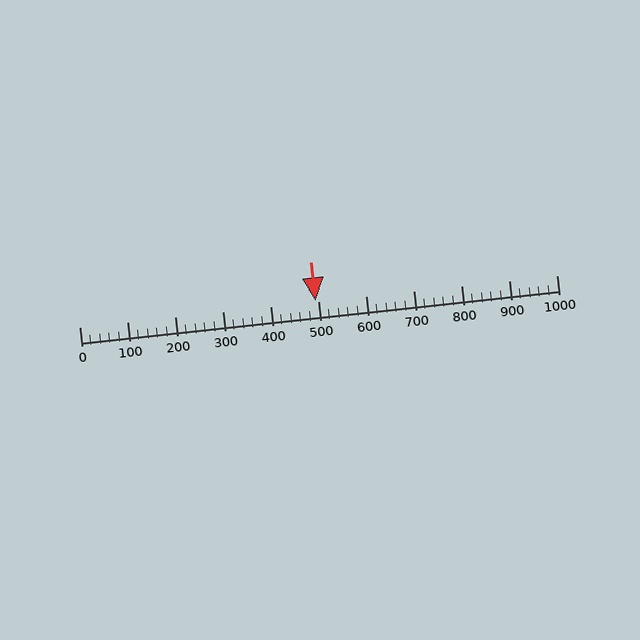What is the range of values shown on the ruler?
The ruler shows values from 0 to 1000.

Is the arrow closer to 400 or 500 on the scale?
The arrow is closer to 500.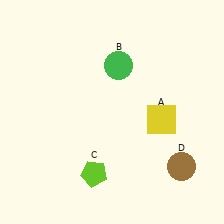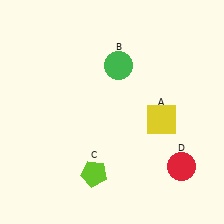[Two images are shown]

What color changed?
The circle (D) changed from brown in Image 1 to red in Image 2.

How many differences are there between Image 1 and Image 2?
There is 1 difference between the two images.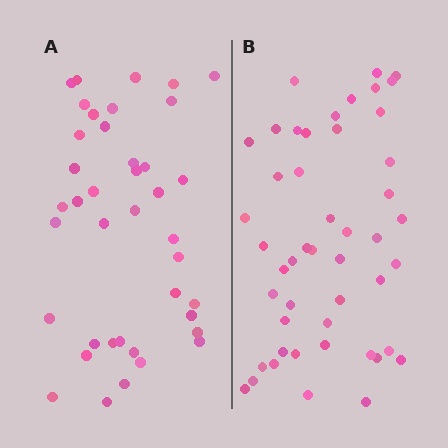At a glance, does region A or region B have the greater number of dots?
Region B (the right region) has more dots.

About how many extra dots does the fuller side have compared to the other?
Region B has roughly 8 or so more dots than region A.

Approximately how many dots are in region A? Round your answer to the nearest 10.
About 40 dots.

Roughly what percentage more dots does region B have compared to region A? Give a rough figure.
About 20% more.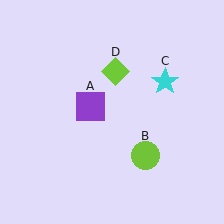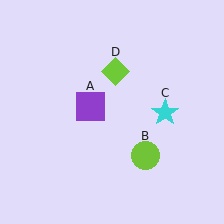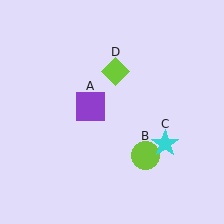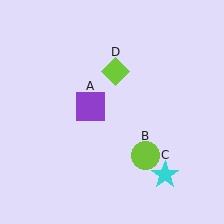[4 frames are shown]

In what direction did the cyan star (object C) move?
The cyan star (object C) moved down.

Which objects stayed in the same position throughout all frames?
Purple square (object A) and lime circle (object B) and lime diamond (object D) remained stationary.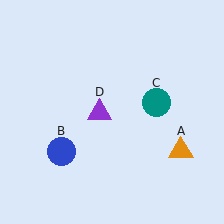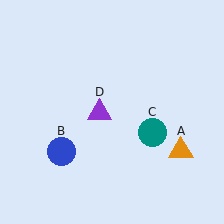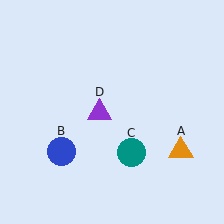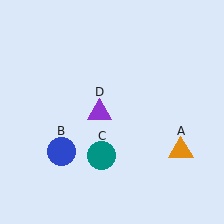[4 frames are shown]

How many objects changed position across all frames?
1 object changed position: teal circle (object C).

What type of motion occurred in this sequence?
The teal circle (object C) rotated clockwise around the center of the scene.